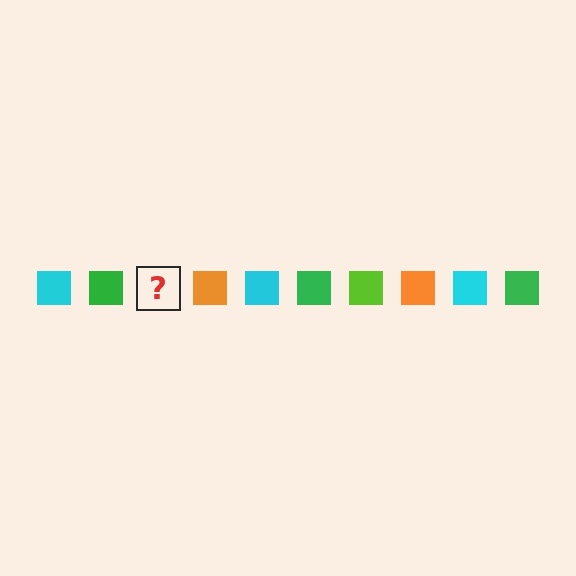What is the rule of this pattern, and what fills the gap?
The rule is that the pattern cycles through cyan, green, lime, orange squares. The gap should be filled with a lime square.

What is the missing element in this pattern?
The missing element is a lime square.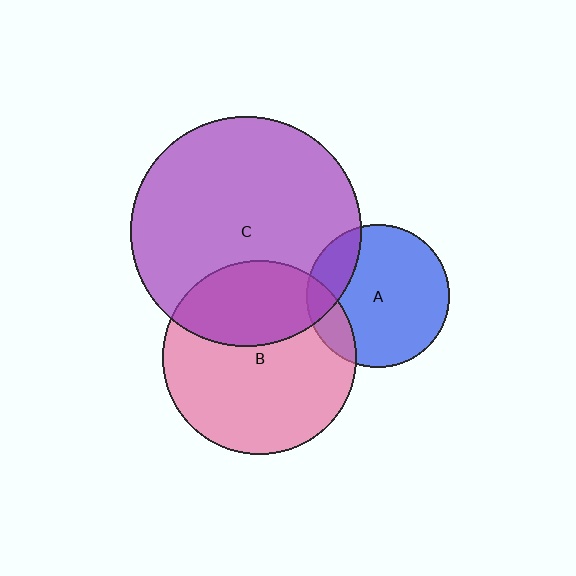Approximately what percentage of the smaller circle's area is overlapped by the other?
Approximately 15%.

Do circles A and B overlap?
Yes.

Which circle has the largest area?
Circle C (purple).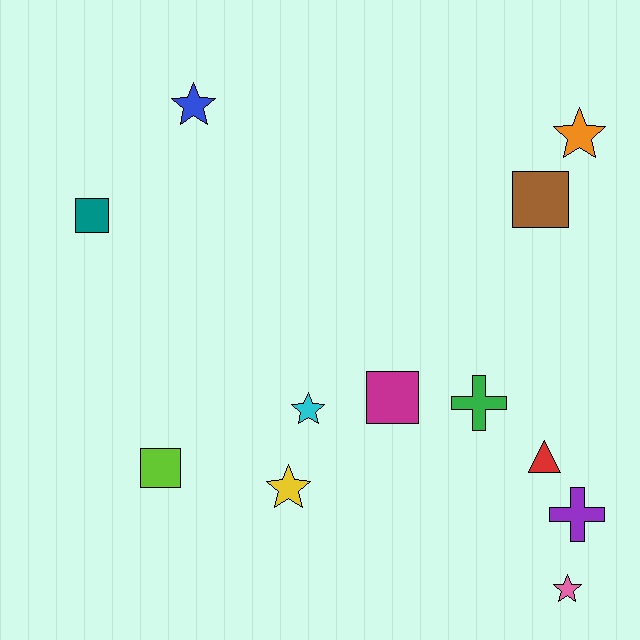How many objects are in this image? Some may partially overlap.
There are 12 objects.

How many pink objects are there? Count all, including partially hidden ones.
There is 1 pink object.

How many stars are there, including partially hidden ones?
There are 5 stars.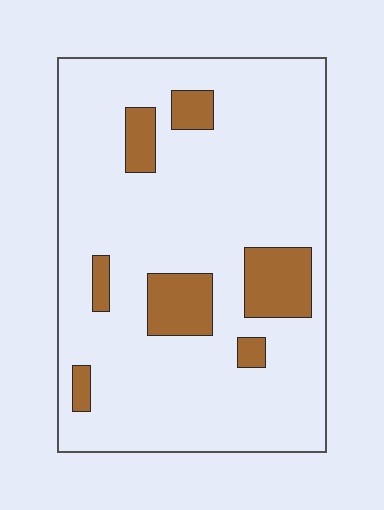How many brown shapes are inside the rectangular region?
7.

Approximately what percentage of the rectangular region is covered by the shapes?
Approximately 15%.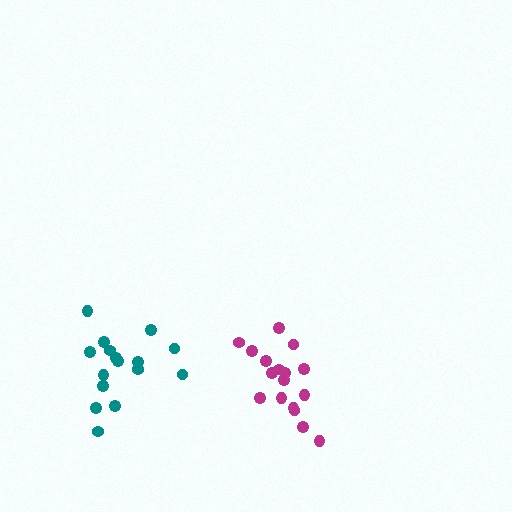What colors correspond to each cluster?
The clusters are colored: magenta, teal.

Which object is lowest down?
The magenta cluster is bottommost.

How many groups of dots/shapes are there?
There are 2 groups.